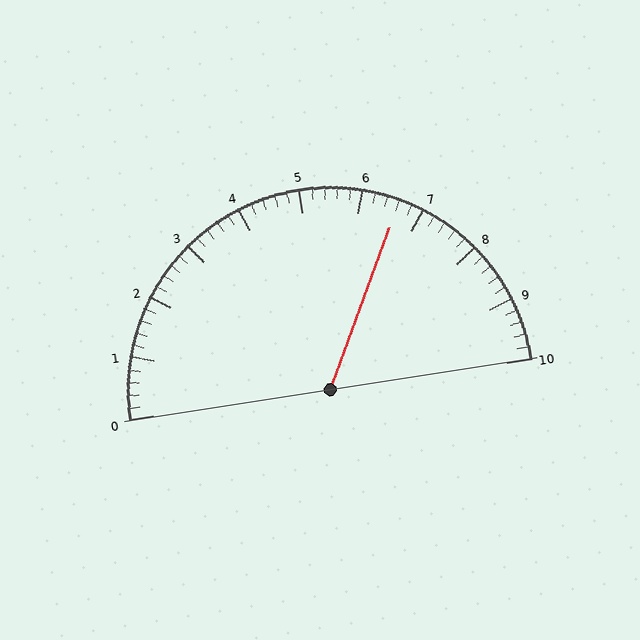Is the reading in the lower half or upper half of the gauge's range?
The reading is in the upper half of the range (0 to 10).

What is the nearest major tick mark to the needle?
The nearest major tick mark is 7.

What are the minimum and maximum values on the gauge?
The gauge ranges from 0 to 10.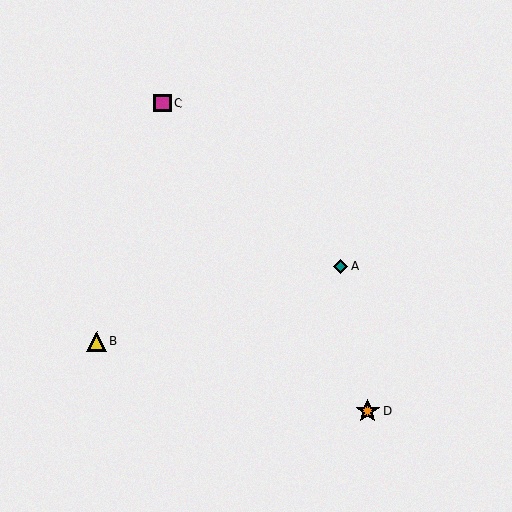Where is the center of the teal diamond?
The center of the teal diamond is at (340, 266).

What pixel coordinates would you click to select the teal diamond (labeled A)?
Click at (340, 266) to select the teal diamond A.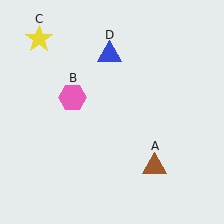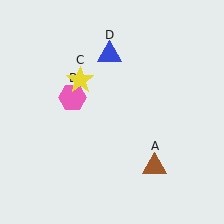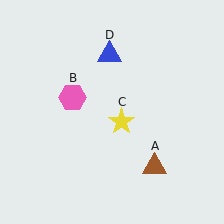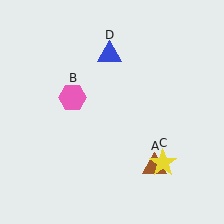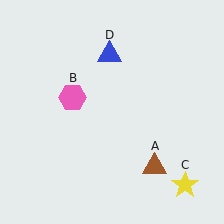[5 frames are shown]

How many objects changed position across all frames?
1 object changed position: yellow star (object C).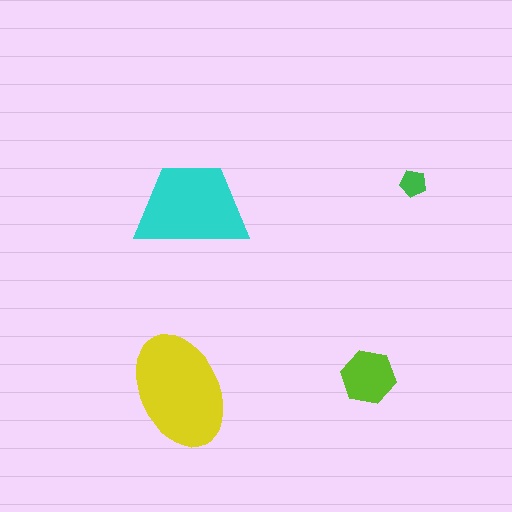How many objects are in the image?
There are 4 objects in the image.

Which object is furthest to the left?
The yellow ellipse is leftmost.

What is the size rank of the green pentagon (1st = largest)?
4th.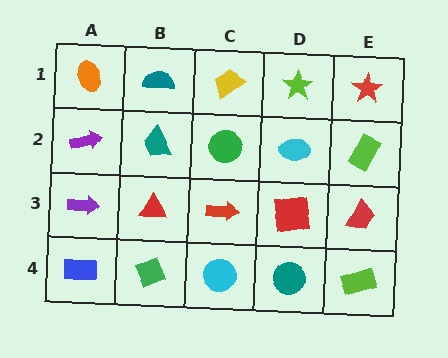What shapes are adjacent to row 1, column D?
A cyan ellipse (row 2, column D), a yellow trapezoid (row 1, column C), a red star (row 1, column E).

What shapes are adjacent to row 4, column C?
A red arrow (row 3, column C), a green diamond (row 4, column B), a teal circle (row 4, column D).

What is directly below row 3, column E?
A lime rectangle.